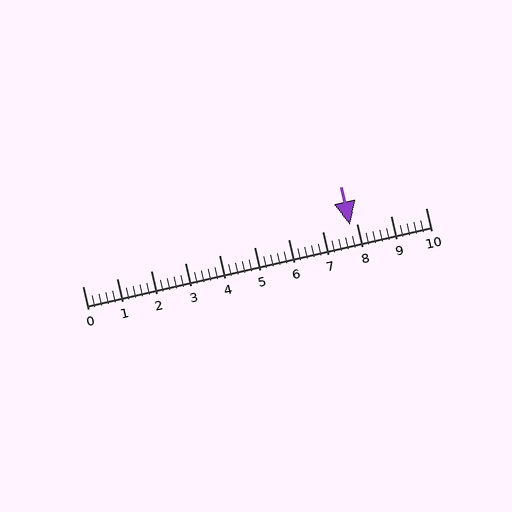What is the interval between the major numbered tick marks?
The major tick marks are spaced 1 units apart.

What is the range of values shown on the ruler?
The ruler shows values from 0 to 10.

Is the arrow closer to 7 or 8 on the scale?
The arrow is closer to 8.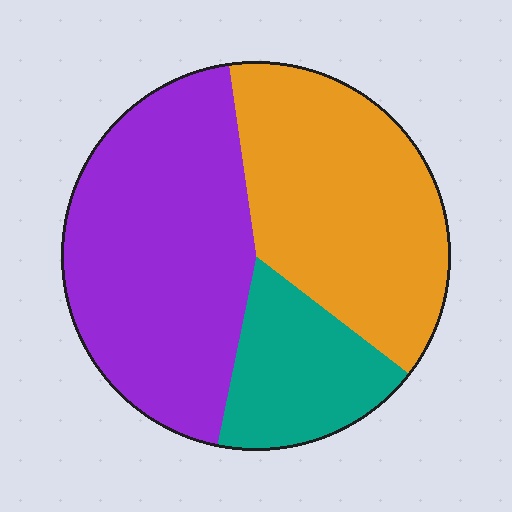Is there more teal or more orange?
Orange.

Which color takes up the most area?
Purple, at roughly 45%.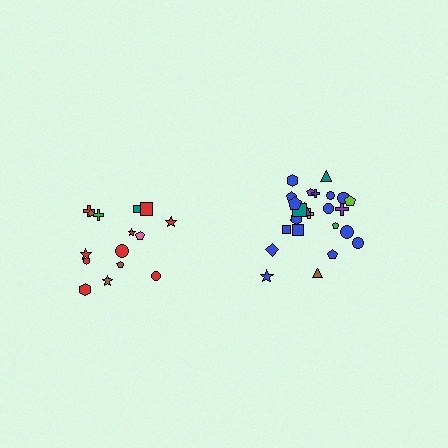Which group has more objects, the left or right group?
The right group.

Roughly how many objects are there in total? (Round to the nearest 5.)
Roughly 40 objects in total.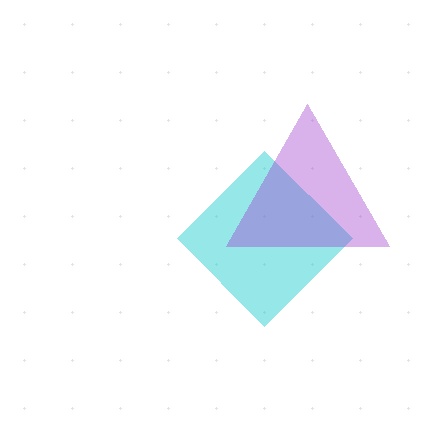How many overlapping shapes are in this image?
There are 2 overlapping shapes in the image.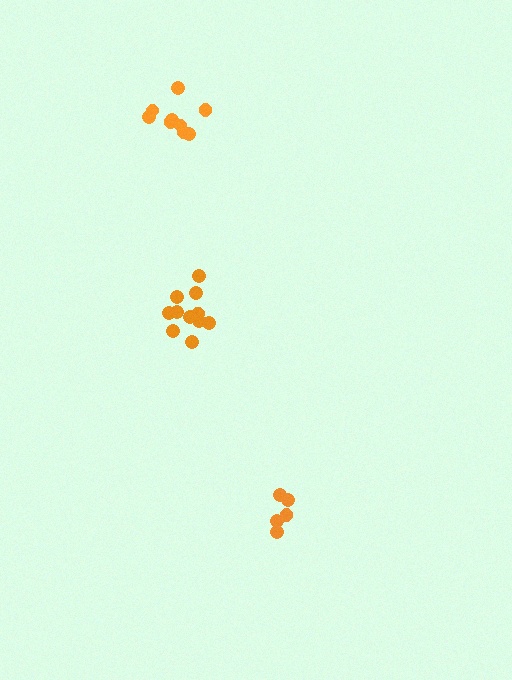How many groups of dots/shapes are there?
There are 3 groups.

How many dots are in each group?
Group 1: 5 dots, Group 2: 9 dots, Group 3: 11 dots (25 total).